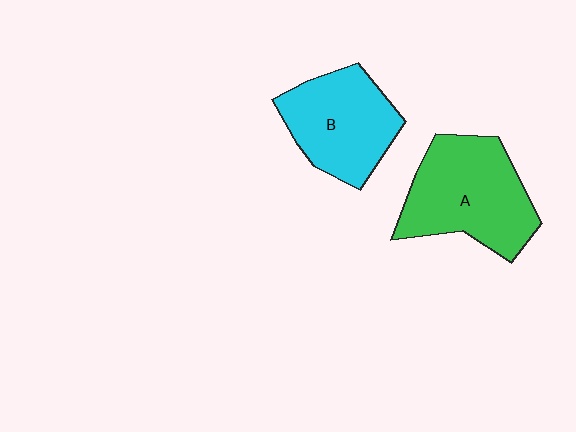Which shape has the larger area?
Shape A (green).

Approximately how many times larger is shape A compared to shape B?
Approximately 1.2 times.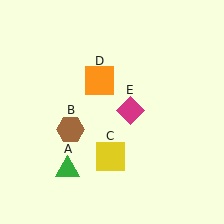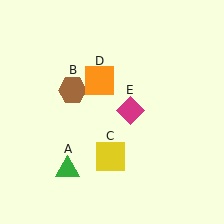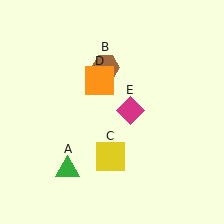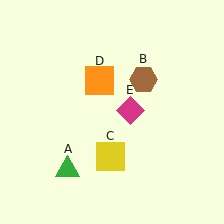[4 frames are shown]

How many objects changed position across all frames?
1 object changed position: brown hexagon (object B).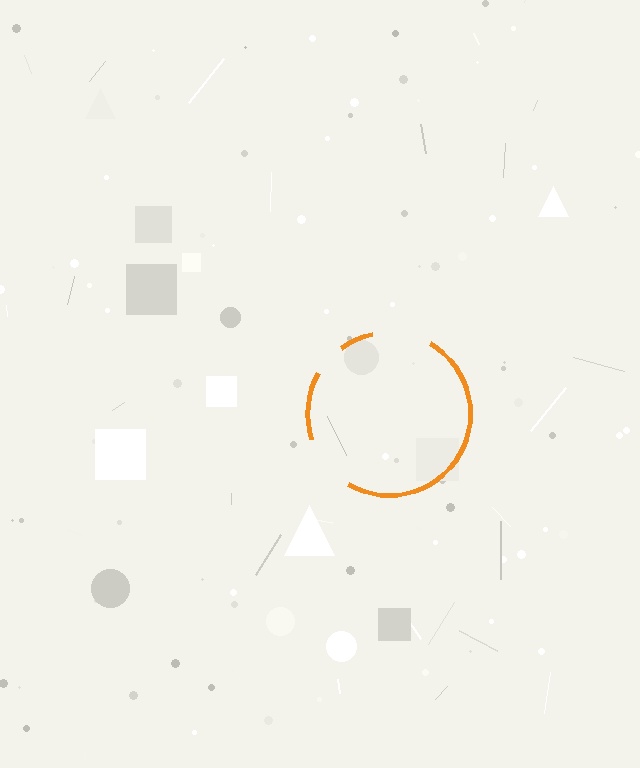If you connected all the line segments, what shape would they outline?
They would outline a circle.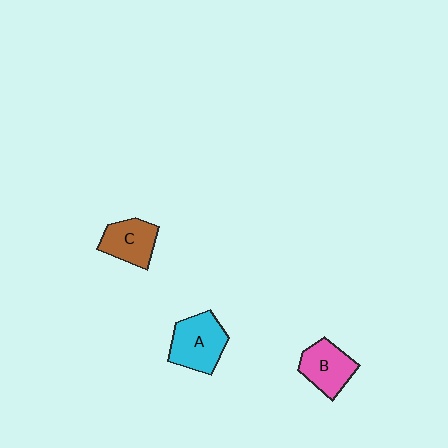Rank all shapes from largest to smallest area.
From largest to smallest: A (cyan), B (pink), C (brown).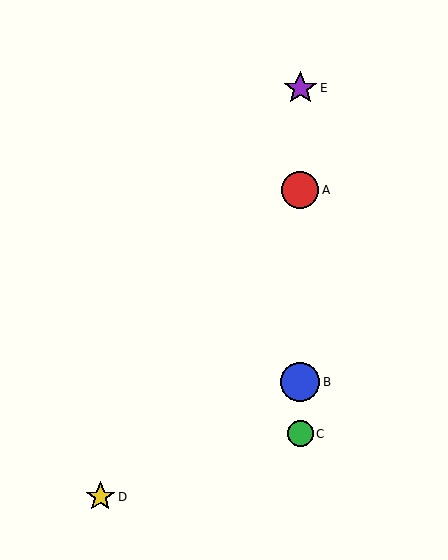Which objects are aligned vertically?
Objects A, B, C, E are aligned vertically.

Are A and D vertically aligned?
No, A is at x≈300 and D is at x≈100.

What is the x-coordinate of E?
Object E is at x≈300.